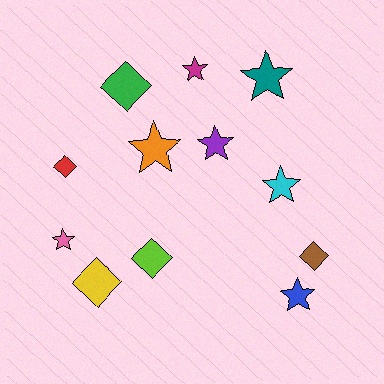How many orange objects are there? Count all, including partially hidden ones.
There is 1 orange object.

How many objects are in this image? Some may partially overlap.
There are 12 objects.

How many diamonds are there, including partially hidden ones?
There are 5 diamonds.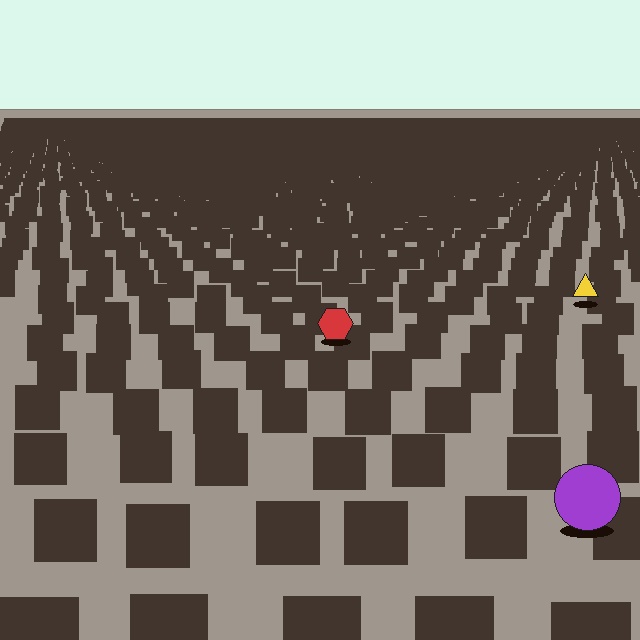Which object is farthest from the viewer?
The yellow triangle is farthest from the viewer. It appears smaller and the ground texture around it is denser.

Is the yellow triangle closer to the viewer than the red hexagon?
No. The red hexagon is closer — you can tell from the texture gradient: the ground texture is coarser near it.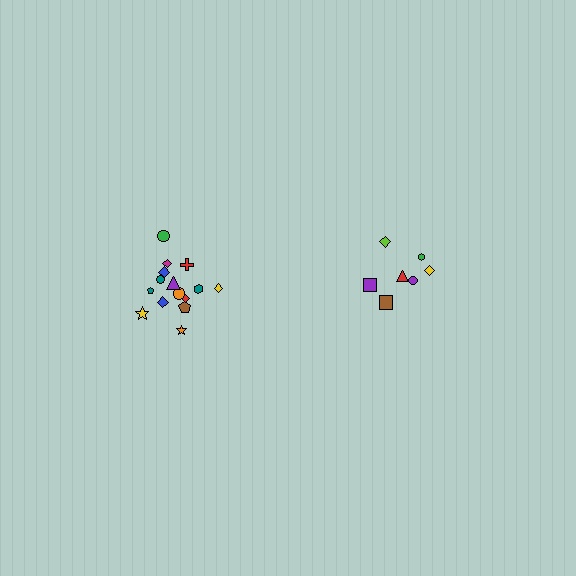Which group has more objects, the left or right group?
The left group.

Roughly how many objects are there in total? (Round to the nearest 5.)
Roughly 25 objects in total.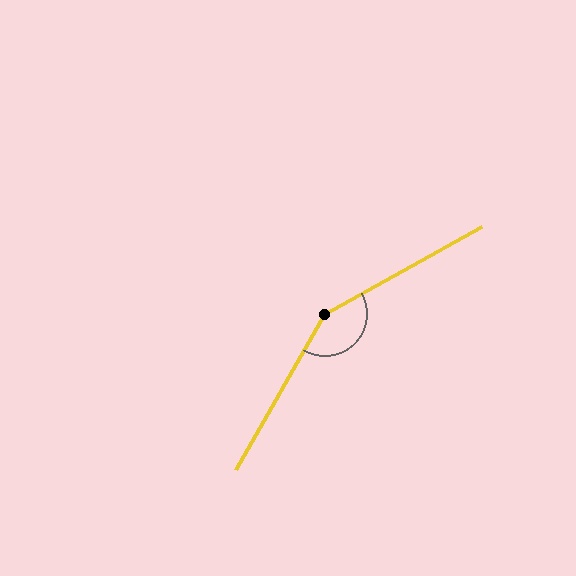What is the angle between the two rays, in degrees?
Approximately 149 degrees.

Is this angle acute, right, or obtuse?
It is obtuse.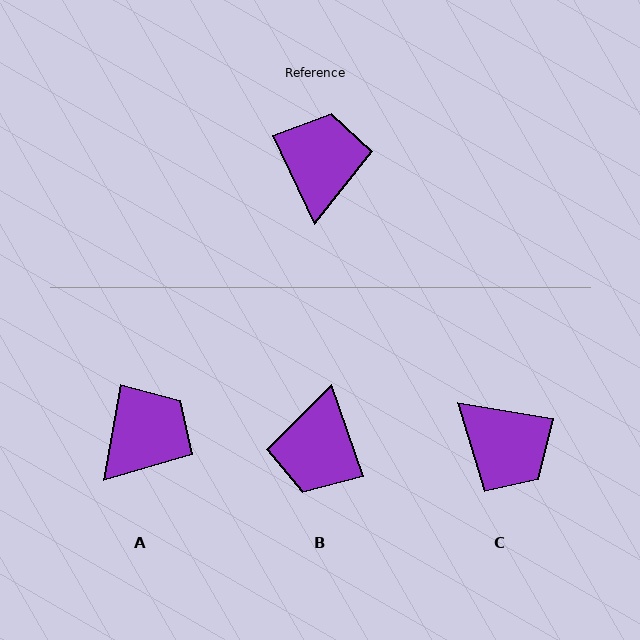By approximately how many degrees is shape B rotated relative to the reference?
Approximately 174 degrees counter-clockwise.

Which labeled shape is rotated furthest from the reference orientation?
B, about 174 degrees away.